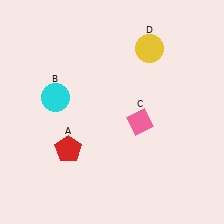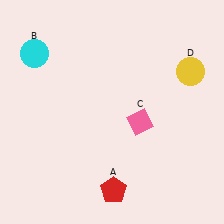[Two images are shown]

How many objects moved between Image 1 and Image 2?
3 objects moved between the two images.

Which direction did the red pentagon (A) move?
The red pentagon (A) moved right.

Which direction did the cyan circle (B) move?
The cyan circle (B) moved up.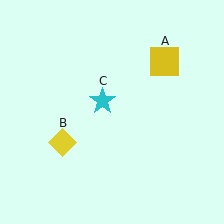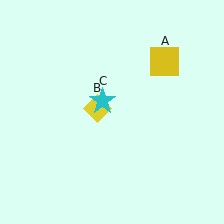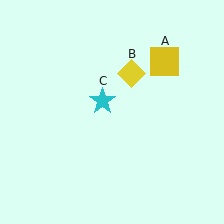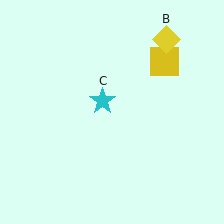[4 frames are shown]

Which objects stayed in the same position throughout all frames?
Yellow square (object A) and cyan star (object C) remained stationary.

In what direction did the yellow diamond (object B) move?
The yellow diamond (object B) moved up and to the right.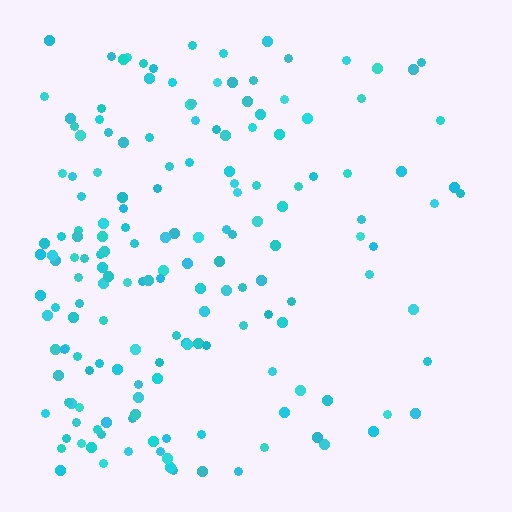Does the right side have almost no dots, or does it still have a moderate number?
Still a moderate number, just noticeably fewer than the left.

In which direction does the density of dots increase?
From right to left, with the left side densest.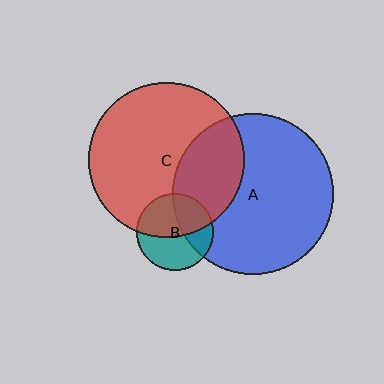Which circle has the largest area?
Circle A (blue).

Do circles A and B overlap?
Yes.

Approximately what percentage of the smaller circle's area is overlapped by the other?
Approximately 35%.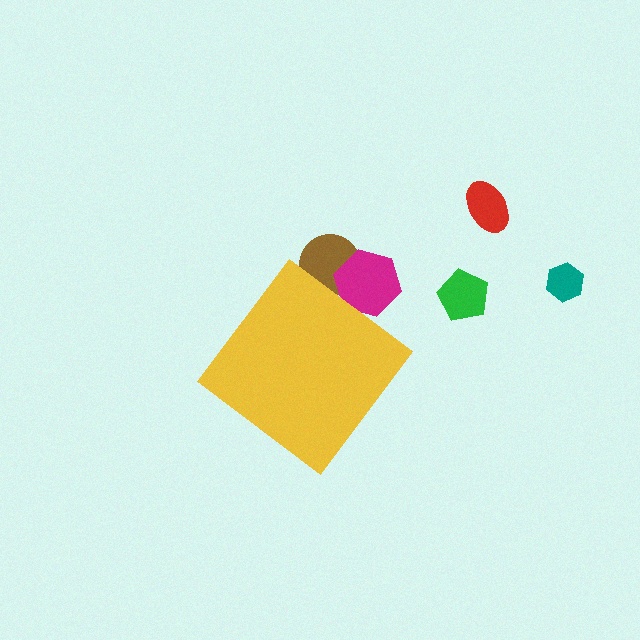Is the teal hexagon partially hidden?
No, the teal hexagon is fully visible.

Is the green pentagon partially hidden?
No, the green pentagon is fully visible.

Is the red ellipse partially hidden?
No, the red ellipse is fully visible.